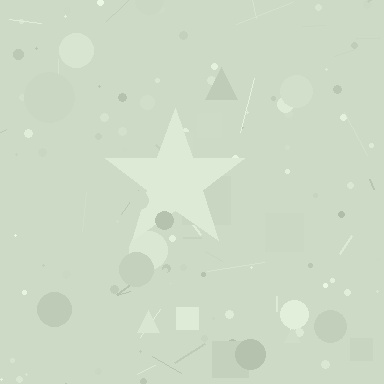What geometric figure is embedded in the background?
A star is embedded in the background.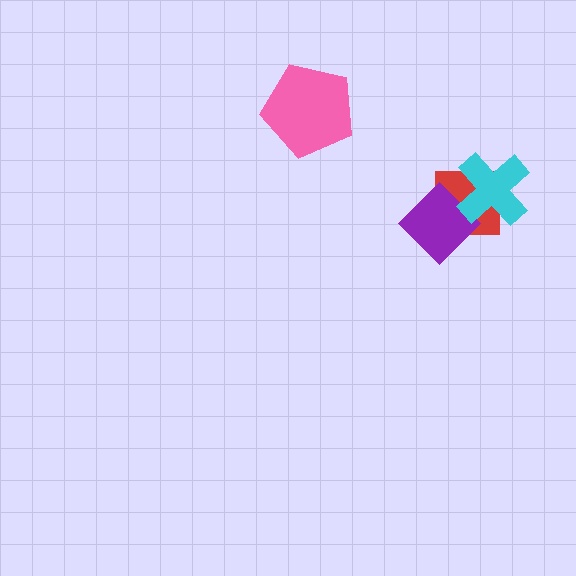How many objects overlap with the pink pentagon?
0 objects overlap with the pink pentagon.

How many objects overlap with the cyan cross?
2 objects overlap with the cyan cross.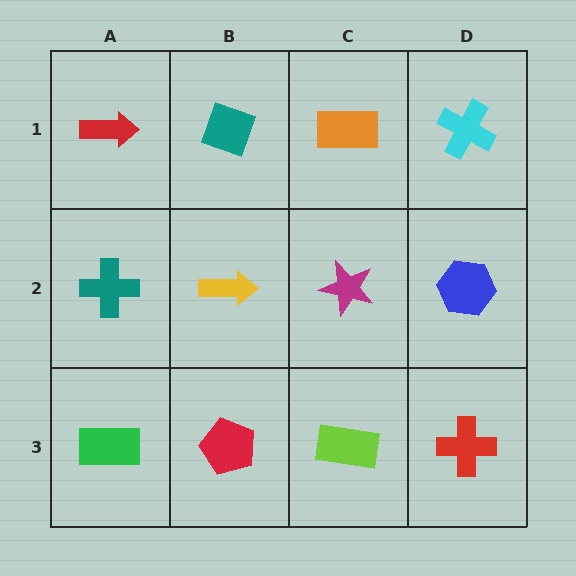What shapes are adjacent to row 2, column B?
A teal diamond (row 1, column B), a red pentagon (row 3, column B), a teal cross (row 2, column A), a magenta star (row 2, column C).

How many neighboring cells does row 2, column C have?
4.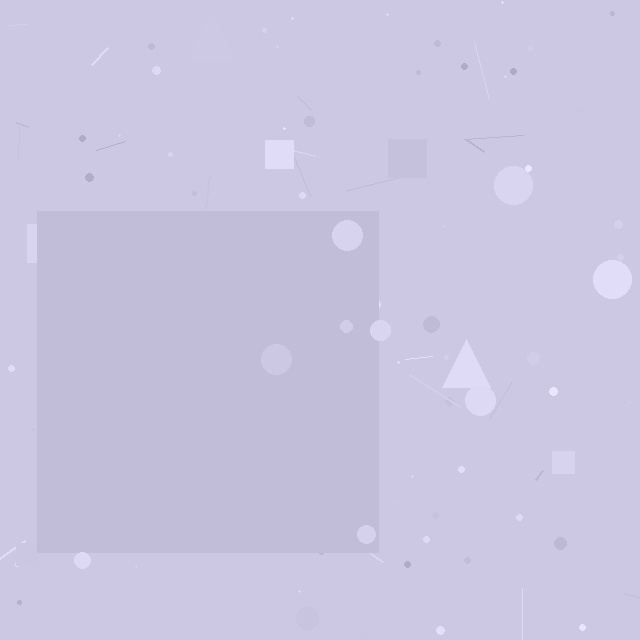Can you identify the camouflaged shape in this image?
The camouflaged shape is a square.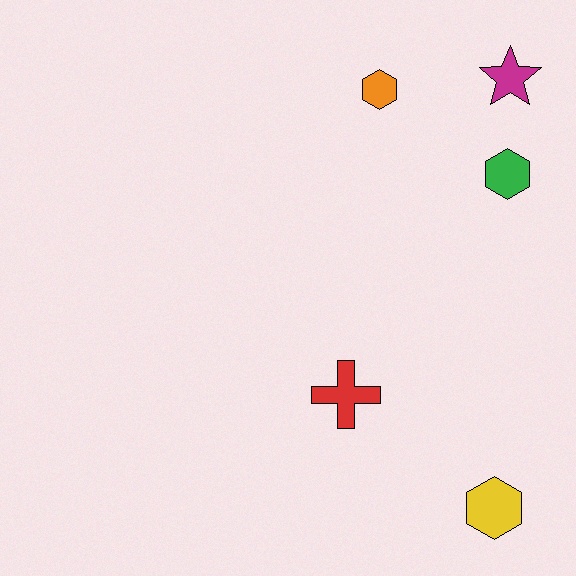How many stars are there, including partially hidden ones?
There is 1 star.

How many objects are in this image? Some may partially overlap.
There are 5 objects.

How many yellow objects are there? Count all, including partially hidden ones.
There is 1 yellow object.